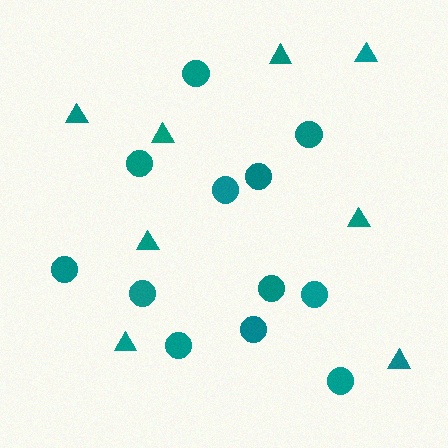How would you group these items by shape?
There are 2 groups: one group of circles (12) and one group of triangles (8).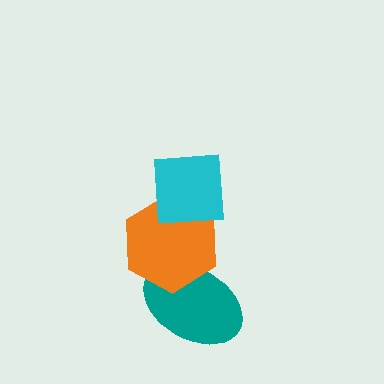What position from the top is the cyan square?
The cyan square is 1st from the top.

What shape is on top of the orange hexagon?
The cyan square is on top of the orange hexagon.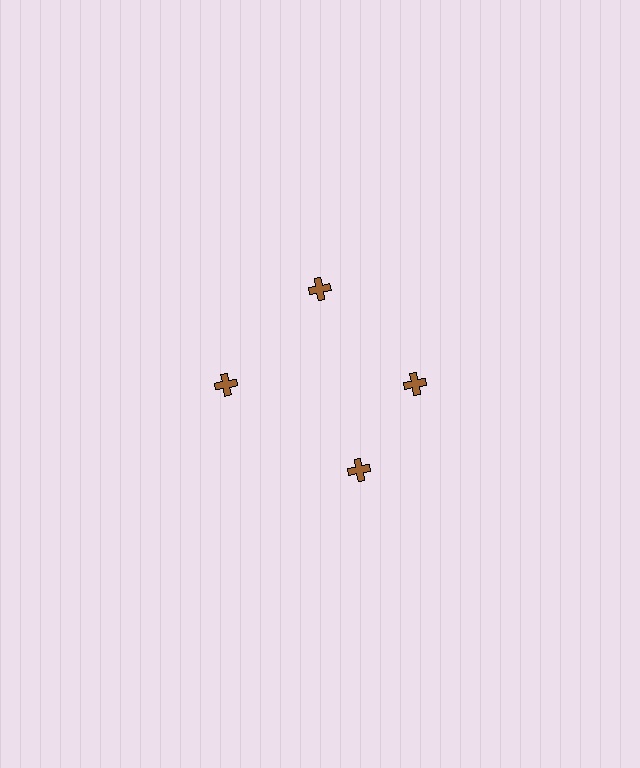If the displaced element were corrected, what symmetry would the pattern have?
It would have 4-fold rotational symmetry — the pattern would map onto itself every 90 degrees.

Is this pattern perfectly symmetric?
No. The 4 brown crosses are arranged in a ring, but one element near the 6 o'clock position is rotated out of alignment along the ring, breaking the 4-fold rotational symmetry.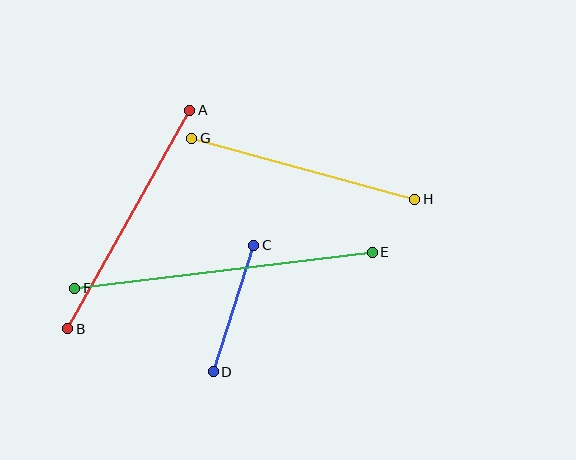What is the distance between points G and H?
The distance is approximately 231 pixels.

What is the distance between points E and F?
The distance is approximately 300 pixels.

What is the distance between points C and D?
The distance is approximately 133 pixels.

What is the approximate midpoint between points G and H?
The midpoint is at approximately (303, 169) pixels.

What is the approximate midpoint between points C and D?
The midpoint is at approximately (234, 309) pixels.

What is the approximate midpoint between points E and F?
The midpoint is at approximately (224, 270) pixels.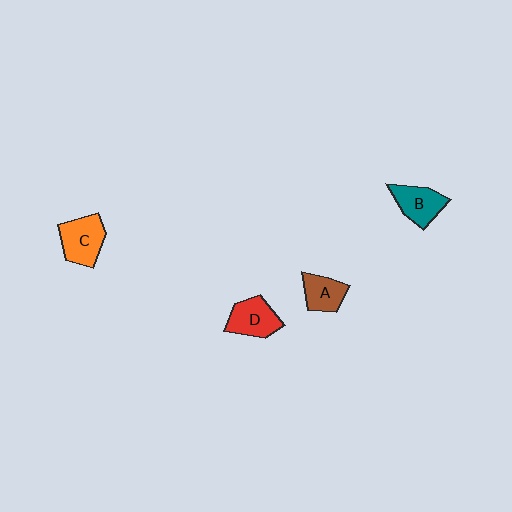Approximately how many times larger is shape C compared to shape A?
Approximately 1.3 times.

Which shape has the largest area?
Shape C (orange).